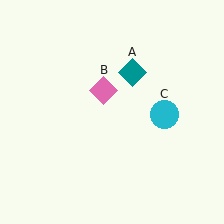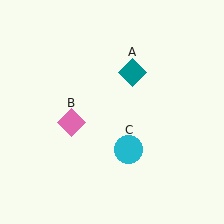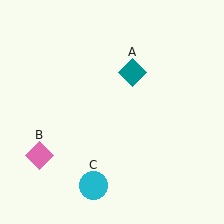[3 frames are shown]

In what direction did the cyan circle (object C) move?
The cyan circle (object C) moved down and to the left.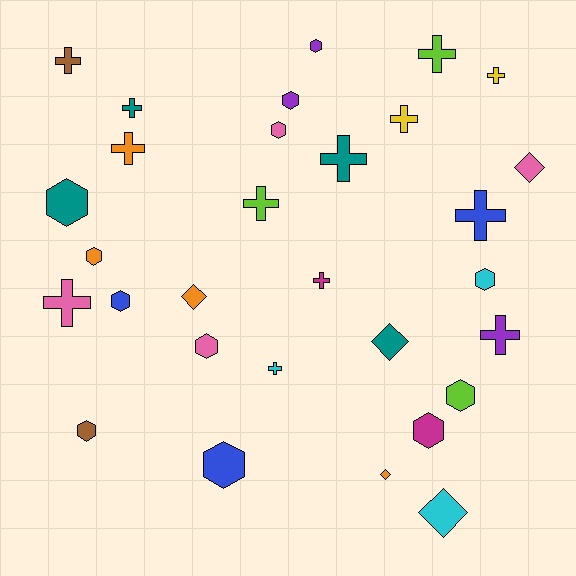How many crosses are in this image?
There are 13 crosses.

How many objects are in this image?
There are 30 objects.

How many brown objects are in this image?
There are 2 brown objects.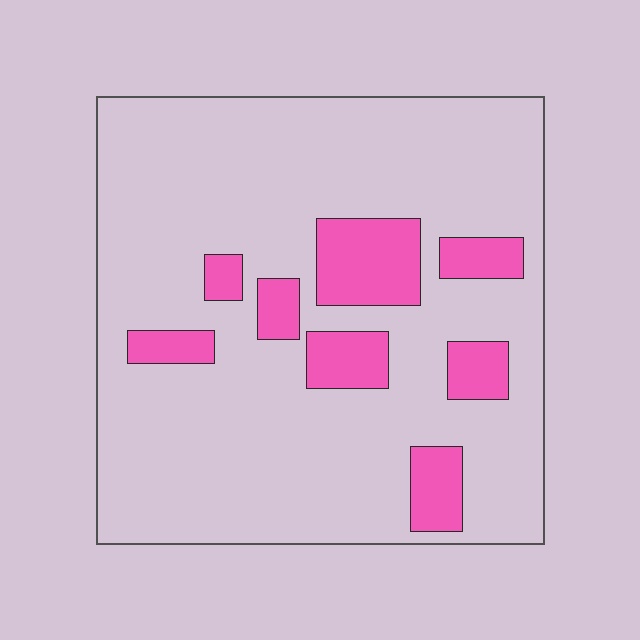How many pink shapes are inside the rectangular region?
8.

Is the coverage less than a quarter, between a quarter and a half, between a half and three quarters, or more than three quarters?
Less than a quarter.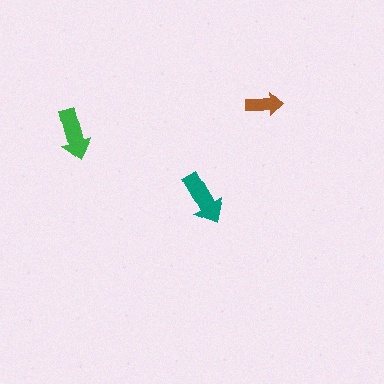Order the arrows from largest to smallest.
the teal one, the green one, the brown one.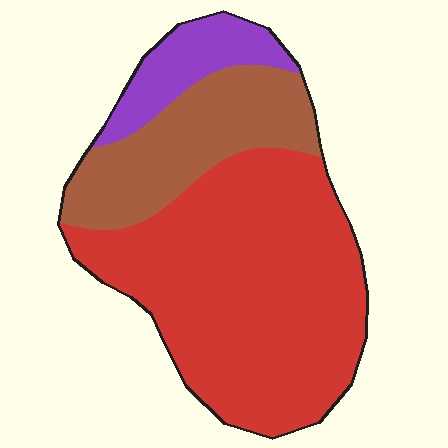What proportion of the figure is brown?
Brown takes up between a sixth and a third of the figure.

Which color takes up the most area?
Red, at roughly 65%.